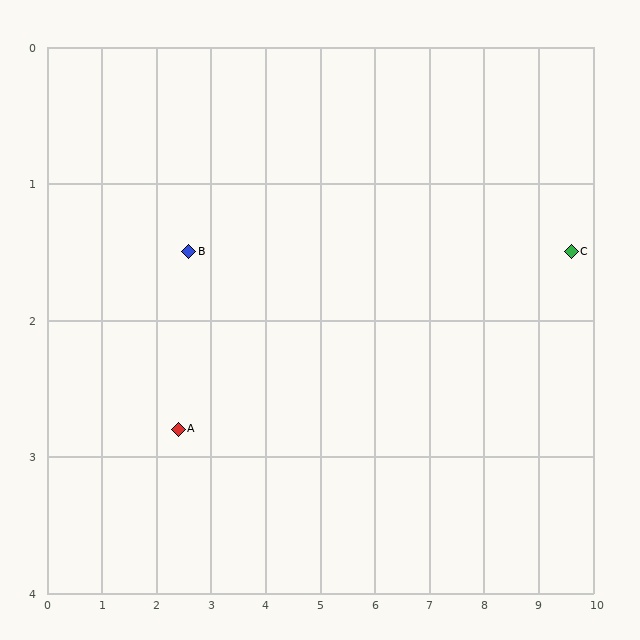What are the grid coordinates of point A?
Point A is at approximately (2.4, 2.8).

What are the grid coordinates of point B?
Point B is at approximately (2.6, 1.5).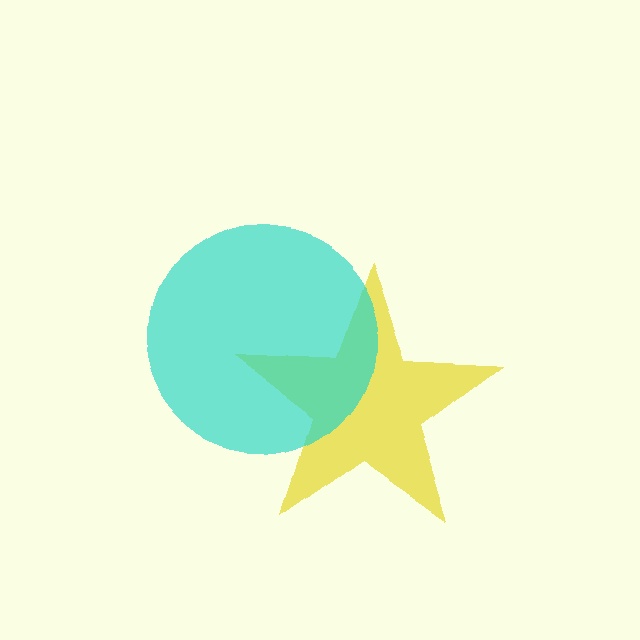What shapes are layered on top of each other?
The layered shapes are: a yellow star, a cyan circle.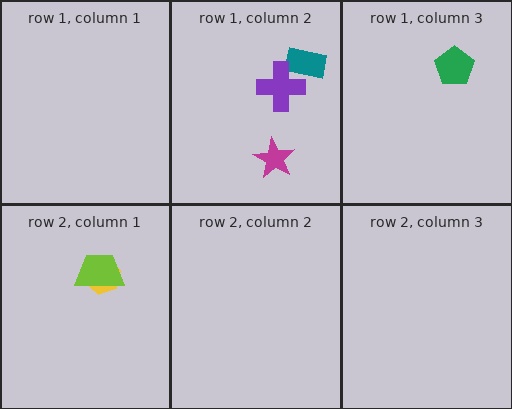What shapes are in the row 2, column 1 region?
The yellow hexagon, the lime trapezoid.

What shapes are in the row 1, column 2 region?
The teal rectangle, the magenta star, the purple cross.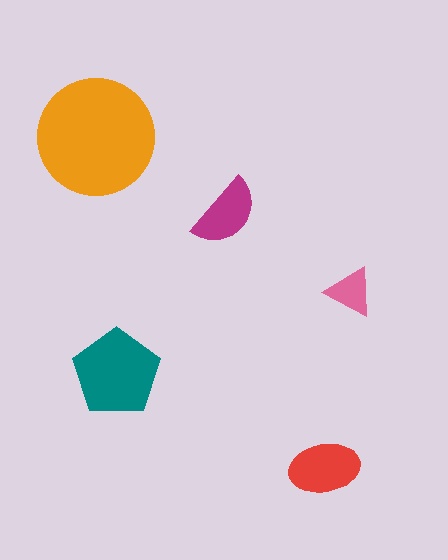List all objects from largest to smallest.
The orange circle, the teal pentagon, the red ellipse, the magenta semicircle, the pink triangle.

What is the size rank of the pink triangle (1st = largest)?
5th.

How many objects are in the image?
There are 5 objects in the image.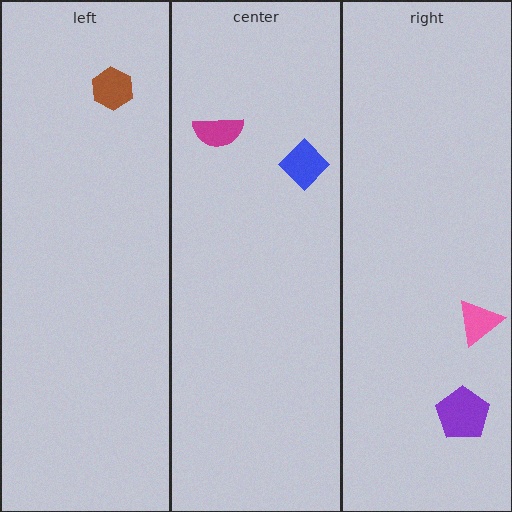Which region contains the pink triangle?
The right region.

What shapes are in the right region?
The purple pentagon, the pink triangle.